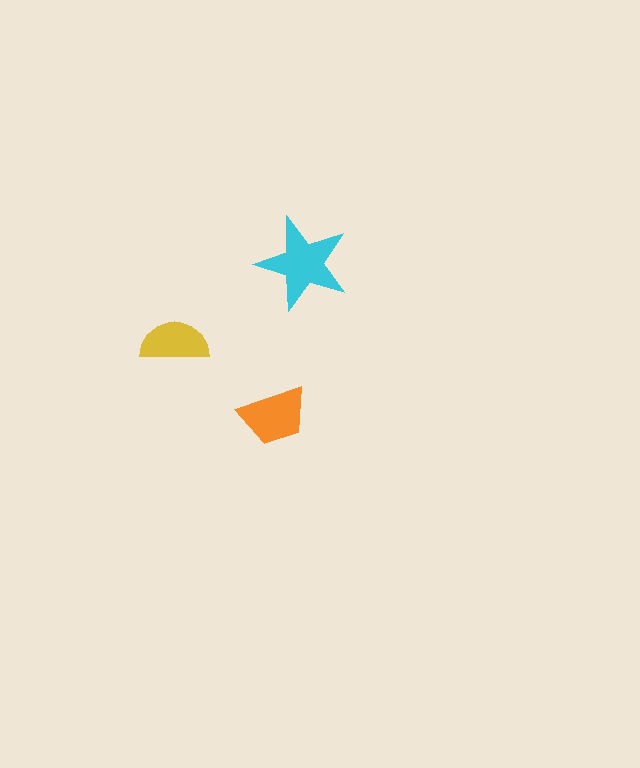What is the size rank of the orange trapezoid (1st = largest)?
2nd.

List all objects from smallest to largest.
The yellow semicircle, the orange trapezoid, the cyan star.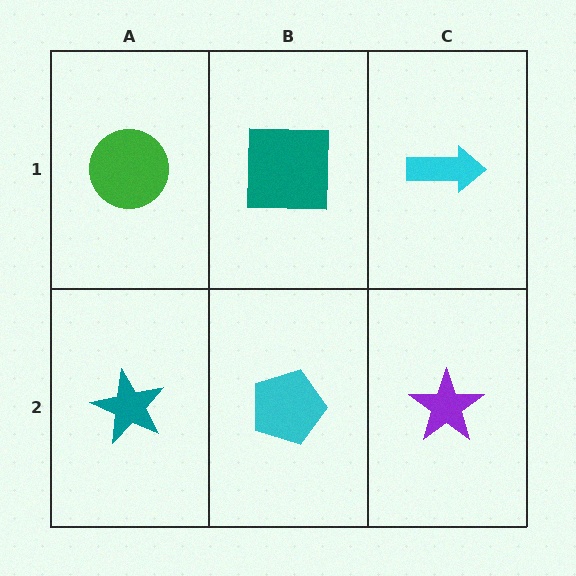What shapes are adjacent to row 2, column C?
A cyan arrow (row 1, column C), a cyan pentagon (row 2, column B).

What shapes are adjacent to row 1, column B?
A cyan pentagon (row 2, column B), a green circle (row 1, column A), a cyan arrow (row 1, column C).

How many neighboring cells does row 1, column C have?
2.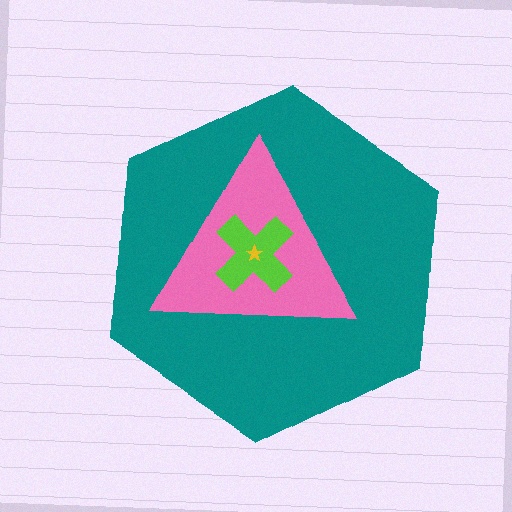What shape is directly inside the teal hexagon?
The pink triangle.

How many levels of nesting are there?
4.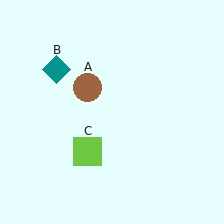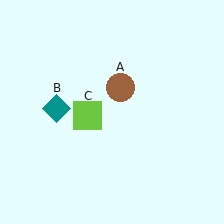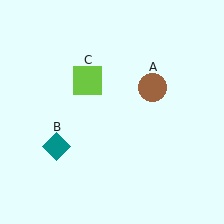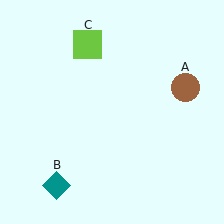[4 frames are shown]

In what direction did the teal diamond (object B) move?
The teal diamond (object B) moved down.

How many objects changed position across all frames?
3 objects changed position: brown circle (object A), teal diamond (object B), lime square (object C).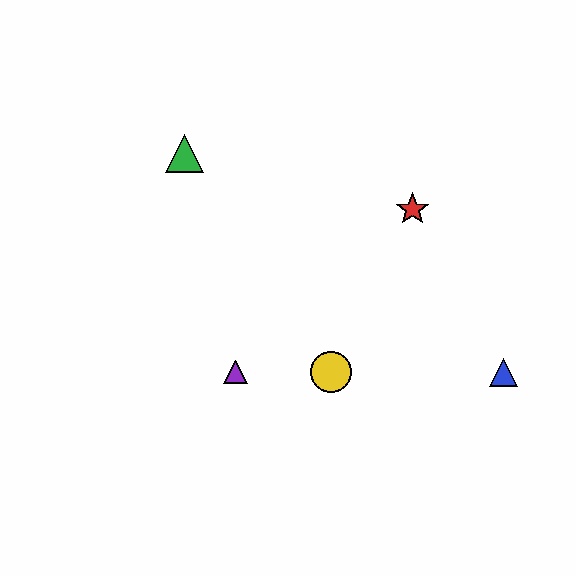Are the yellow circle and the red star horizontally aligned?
No, the yellow circle is at y≈372 and the red star is at y≈209.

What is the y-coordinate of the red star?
The red star is at y≈209.